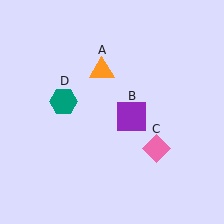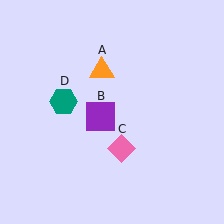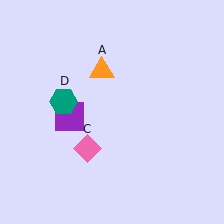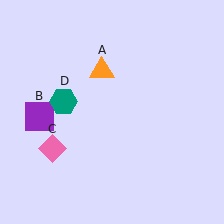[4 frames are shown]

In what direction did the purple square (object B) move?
The purple square (object B) moved left.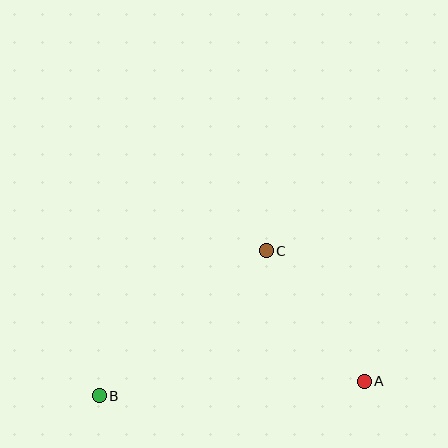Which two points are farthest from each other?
Points A and B are farthest from each other.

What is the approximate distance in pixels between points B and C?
The distance between B and C is approximately 221 pixels.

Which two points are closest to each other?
Points A and C are closest to each other.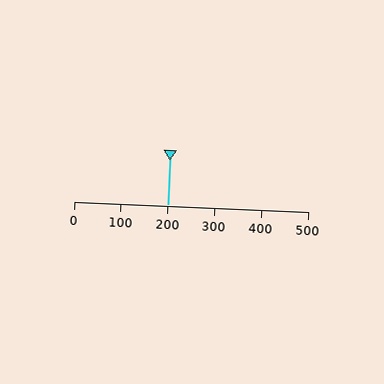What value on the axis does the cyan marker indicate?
The marker indicates approximately 200.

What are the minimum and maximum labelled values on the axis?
The axis runs from 0 to 500.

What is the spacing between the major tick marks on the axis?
The major ticks are spaced 100 apart.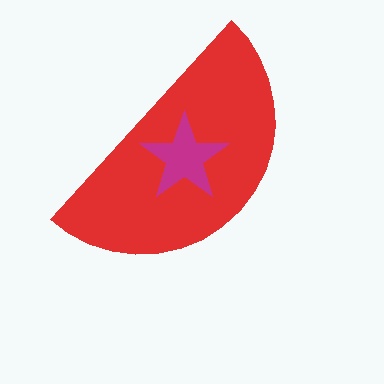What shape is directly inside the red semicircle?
The magenta star.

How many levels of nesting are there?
2.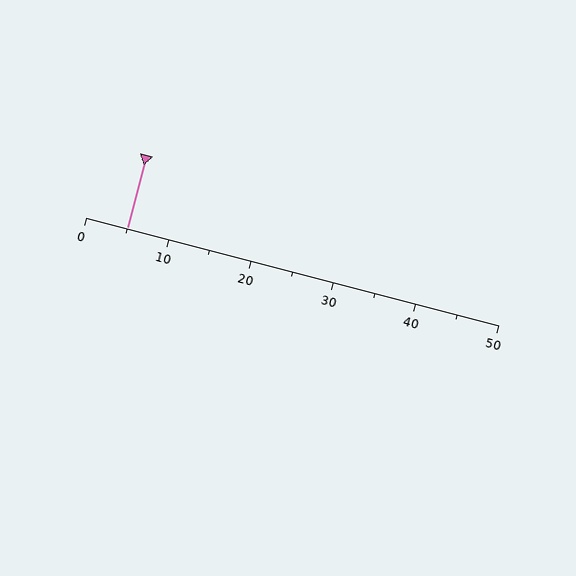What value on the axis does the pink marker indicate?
The marker indicates approximately 5.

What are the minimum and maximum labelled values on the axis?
The axis runs from 0 to 50.